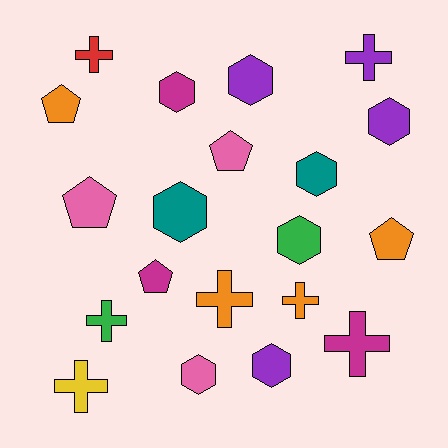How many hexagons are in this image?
There are 8 hexagons.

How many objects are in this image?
There are 20 objects.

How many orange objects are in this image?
There are 4 orange objects.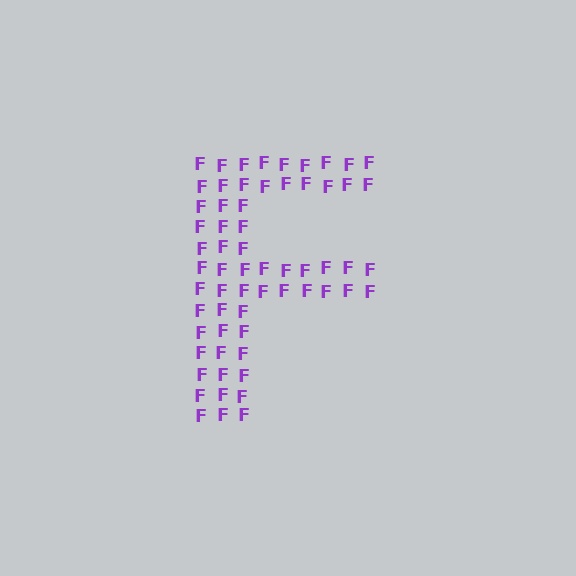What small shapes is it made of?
It is made of small letter F's.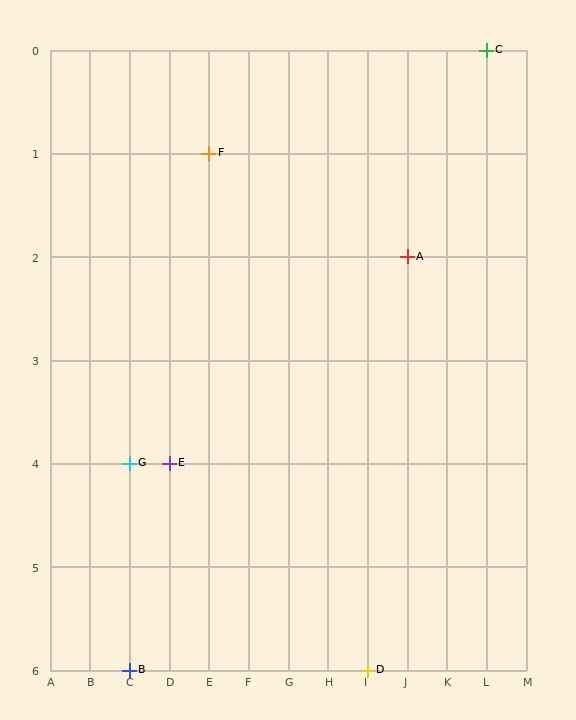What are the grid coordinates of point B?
Point B is at grid coordinates (C, 6).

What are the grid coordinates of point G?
Point G is at grid coordinates (C, 4).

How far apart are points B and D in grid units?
Points B and D are 6 columns apart.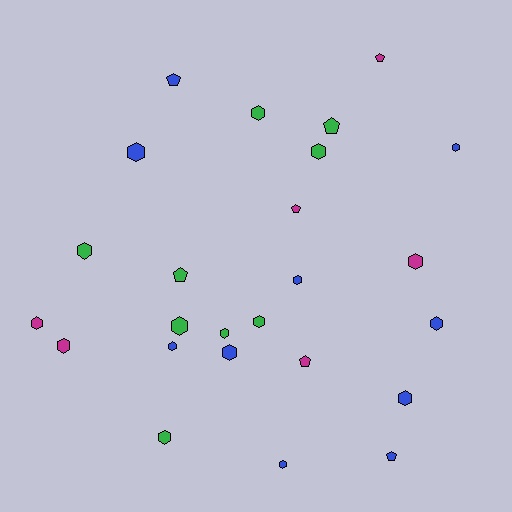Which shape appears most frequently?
Hexagon, with 18 objects.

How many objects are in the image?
There are 25 objects.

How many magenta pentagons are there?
There are 3 magenta pentagons.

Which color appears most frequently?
Blue, with 10 objects.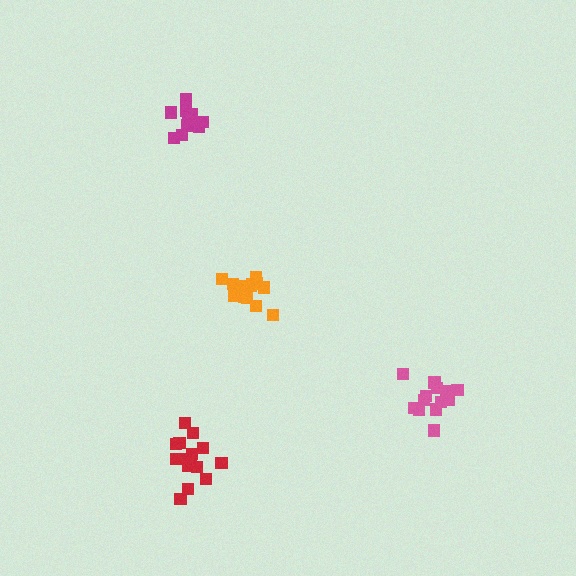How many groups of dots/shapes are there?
There are 4 groups.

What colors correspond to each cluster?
The clusters are colored: red, orange, magenta, pink.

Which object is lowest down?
The red cluster is bottommost.